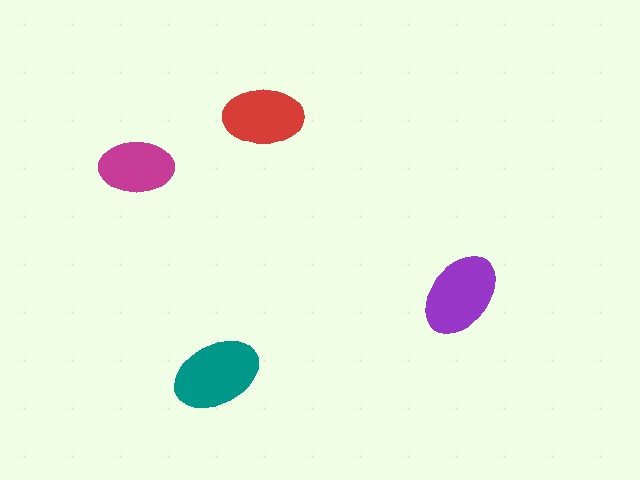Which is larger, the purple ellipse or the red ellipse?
The purple one.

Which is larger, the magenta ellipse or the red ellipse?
The red one.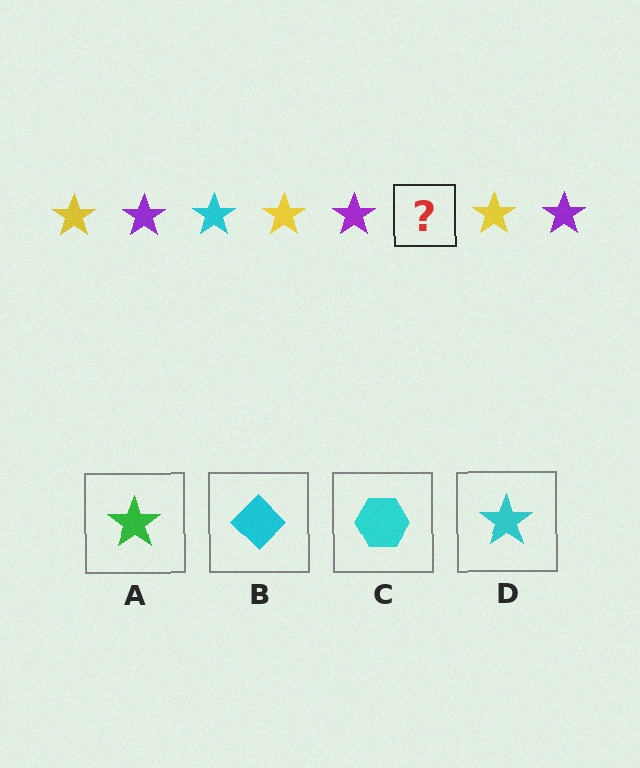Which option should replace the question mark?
Option D.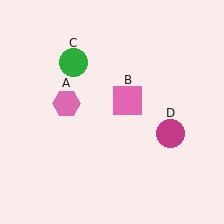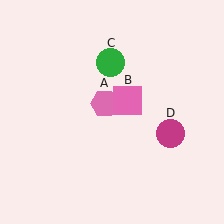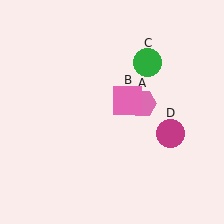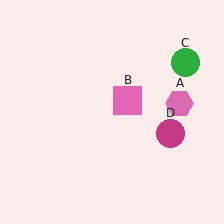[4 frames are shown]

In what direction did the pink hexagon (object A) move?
The pink hexagon (object A) moved right.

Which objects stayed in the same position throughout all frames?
Pink square (object B) and magenta circle (object D) remained stationary.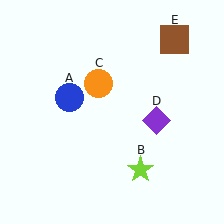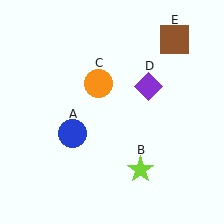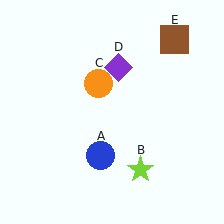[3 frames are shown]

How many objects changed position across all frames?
2 objects changed position: blue circle (object A), purple diamond (object D).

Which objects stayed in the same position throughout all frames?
Lime star (object B) and orange circle (object C) and brown square (object E) remained stationary.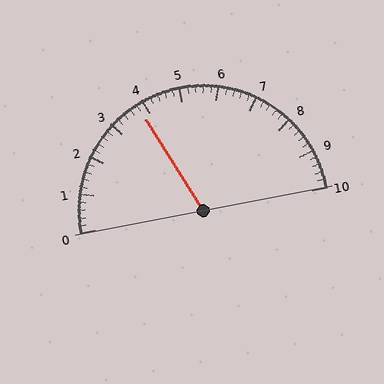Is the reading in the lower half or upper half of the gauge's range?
The reading is in the lower half of the range (0 to 10).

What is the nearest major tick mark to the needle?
The nearest major tick mark is 4.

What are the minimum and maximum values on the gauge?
The gauge ranges from 0 to 10.